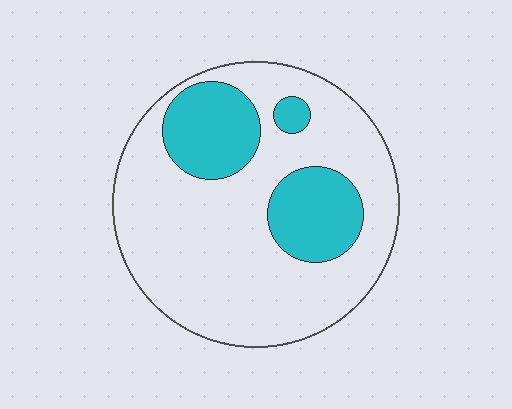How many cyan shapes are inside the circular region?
3.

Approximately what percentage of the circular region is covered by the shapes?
Approximately 25%.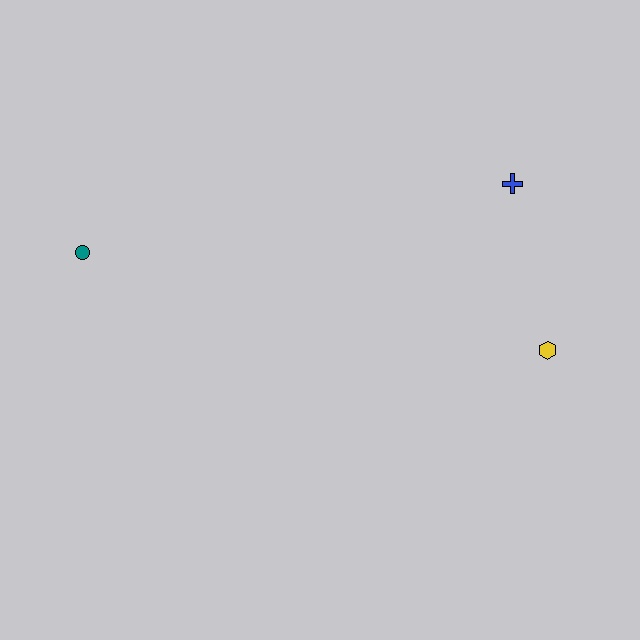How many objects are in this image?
There are 3 objects.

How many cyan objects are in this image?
There are no cyan objects.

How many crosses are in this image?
There is 1 cross.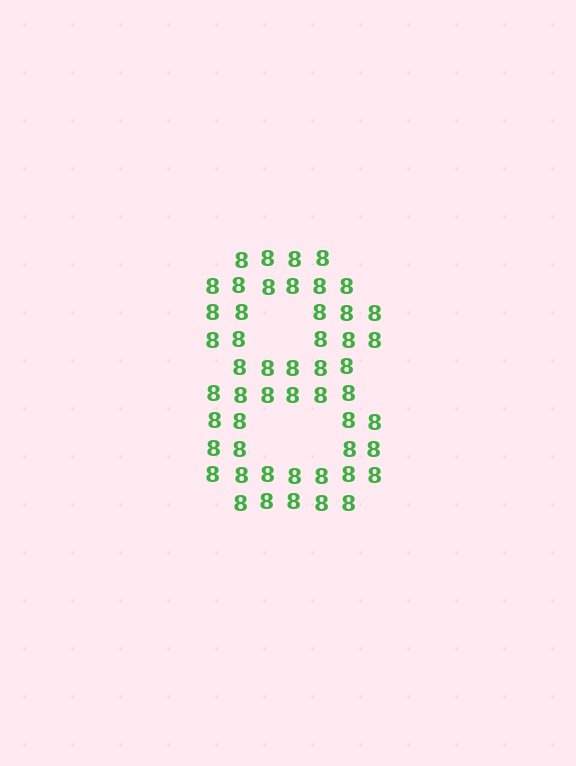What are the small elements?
The small elements are digit 8's.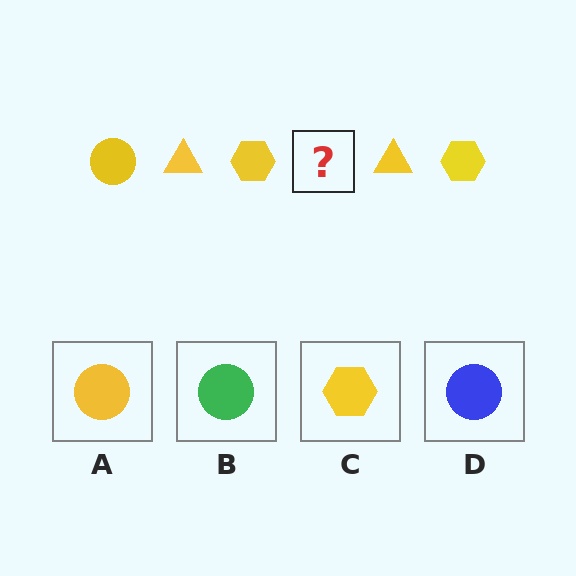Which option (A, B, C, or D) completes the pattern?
A.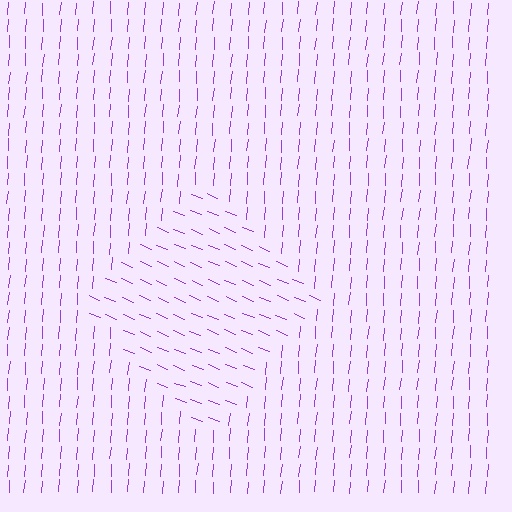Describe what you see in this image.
The image is filled with small purple line segments. A diamond region in the image has lines oriented differently from the surrounding lines, creating a visible texture boundary.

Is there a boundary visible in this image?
Yes, there is a texture boundary formed by a change in line orientation.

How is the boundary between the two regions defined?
The boundary is defined purely by a change in line orientation (approximately 72 degrees difference). All lines are the same color and thickness.